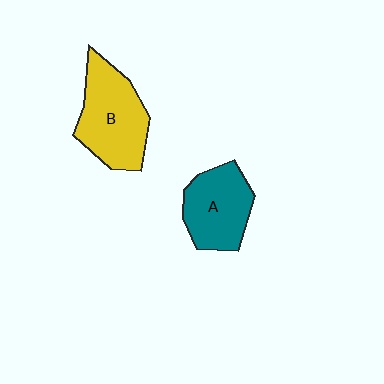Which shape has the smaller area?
Shape A (teal).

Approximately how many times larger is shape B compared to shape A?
Approximately 1.2 times.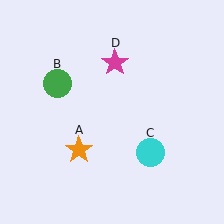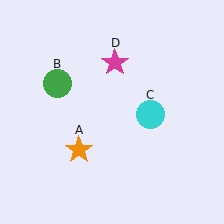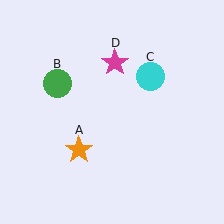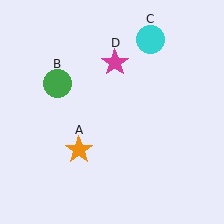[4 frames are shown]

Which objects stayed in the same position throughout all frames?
Orange star (object A) and green circle (object B) and magenta star (object D) remained stationary.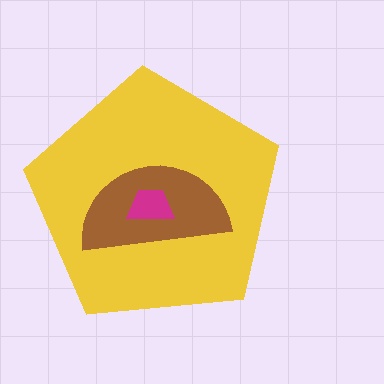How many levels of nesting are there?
3.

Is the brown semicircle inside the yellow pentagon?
Yes.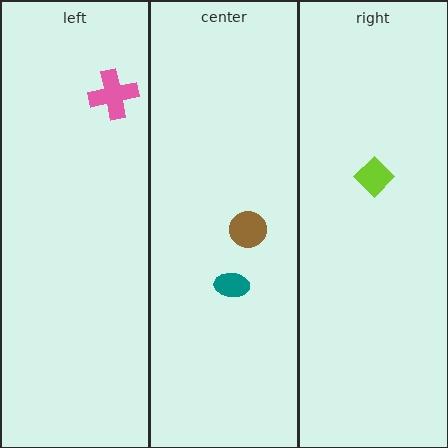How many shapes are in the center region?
2.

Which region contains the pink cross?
The left region.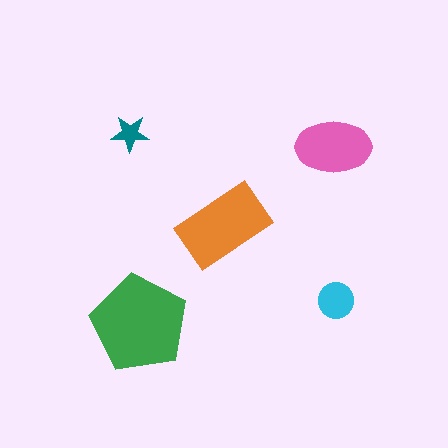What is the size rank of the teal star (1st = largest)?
5th.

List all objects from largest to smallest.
The green pentagon, the orange rectangle, the pink ellipse, the cyan circle, the teal star.